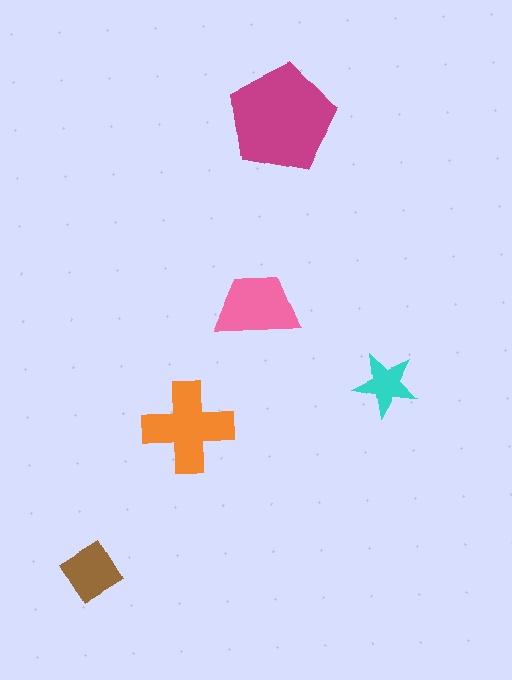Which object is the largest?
The magenta pentagon.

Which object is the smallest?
The cyan star.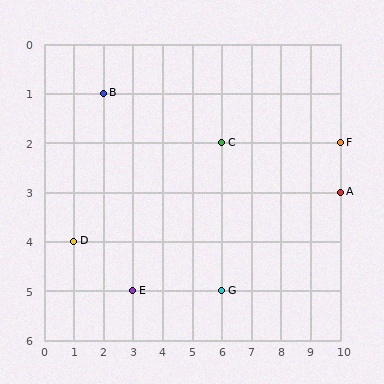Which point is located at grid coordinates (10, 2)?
Point F is at (10, 2).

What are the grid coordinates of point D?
Point D is at grid coordinates (1, 4).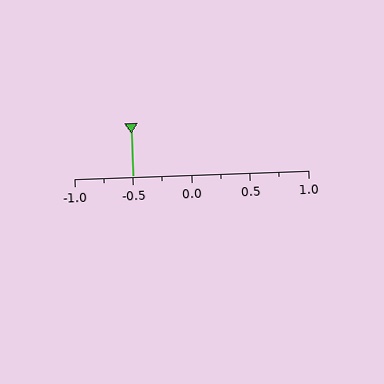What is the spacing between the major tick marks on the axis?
The major ticks are spaced 0.5 apart.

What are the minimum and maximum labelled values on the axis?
The axis runs from -1.0 to 1.0.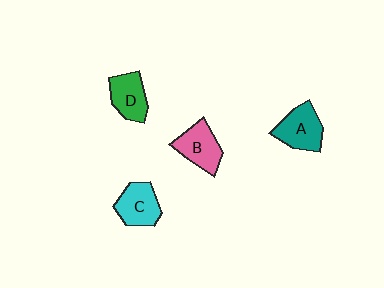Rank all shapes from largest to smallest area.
From largest to smallest: A (teal), B (pink), C (cyan), D (green).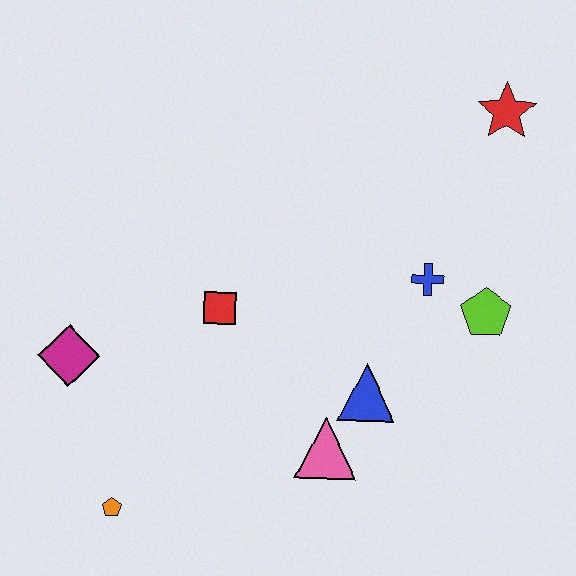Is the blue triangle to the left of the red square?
No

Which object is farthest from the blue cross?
The orange pentagon is farthest from the blue cross.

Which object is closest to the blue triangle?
The pink triangle is closest to the blue triangle.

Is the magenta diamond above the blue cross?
No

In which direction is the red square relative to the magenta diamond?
The red square is to the right of the magenta diamond.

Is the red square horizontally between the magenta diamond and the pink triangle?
Yes